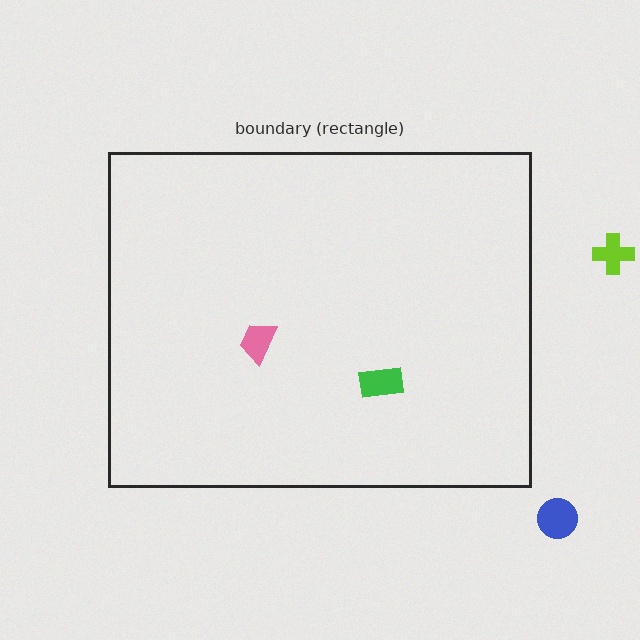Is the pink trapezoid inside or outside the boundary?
Inside.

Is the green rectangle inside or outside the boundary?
Inside.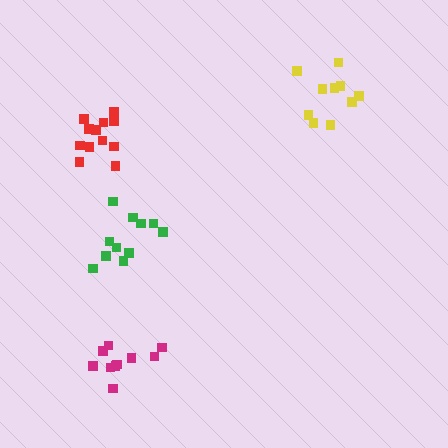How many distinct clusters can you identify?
There are 4 distinct clusters.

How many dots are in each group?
Group 1: 10 dots, Group 2: 11 dots, Group 3: 10 dots, Group 4: 12 dots (43 total).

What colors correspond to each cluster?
The clusters are colored: yellow, green, magenta, red.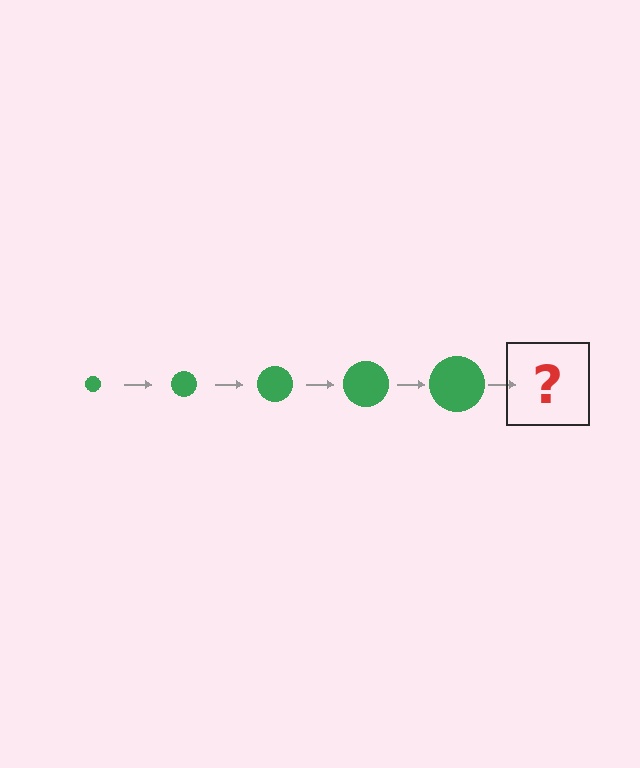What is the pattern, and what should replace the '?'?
The pattern is that the circle gets progressively larger each step. The '?' should be a green circle, larger than the previous one.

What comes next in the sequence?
The next element should be a green circle, larger than the previous one.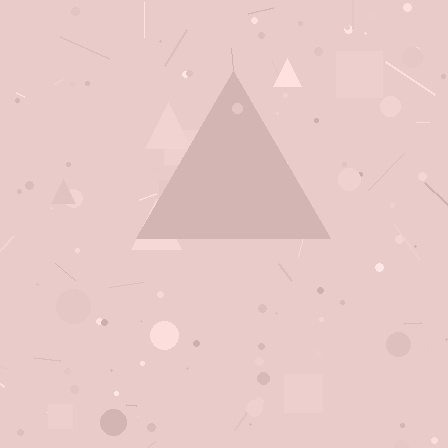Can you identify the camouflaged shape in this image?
The camouflaged shape is a triangle.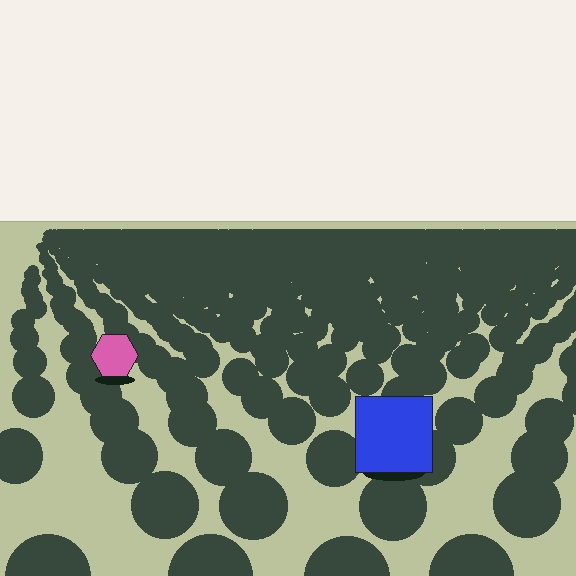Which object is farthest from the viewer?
The pink hexagon is farthest from the viewer. It appears smaller and the ground texture around it is denser.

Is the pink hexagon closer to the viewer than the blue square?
No. The blue square is closer — you can tell from the texture gradient: the ground texture is coarser near it.